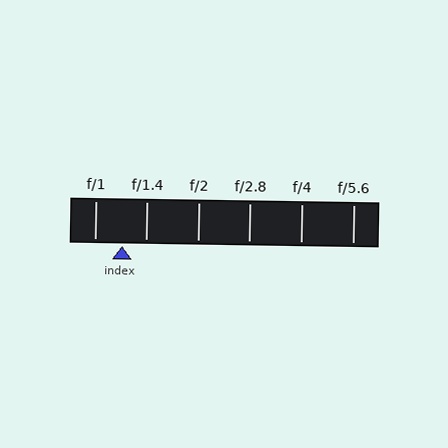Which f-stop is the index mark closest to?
The index mark is closest to f/1.4.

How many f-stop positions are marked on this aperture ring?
There are 6 f-stop positions marked.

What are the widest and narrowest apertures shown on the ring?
The widest aperture shown is f/1 and the narrowest is f/5.6.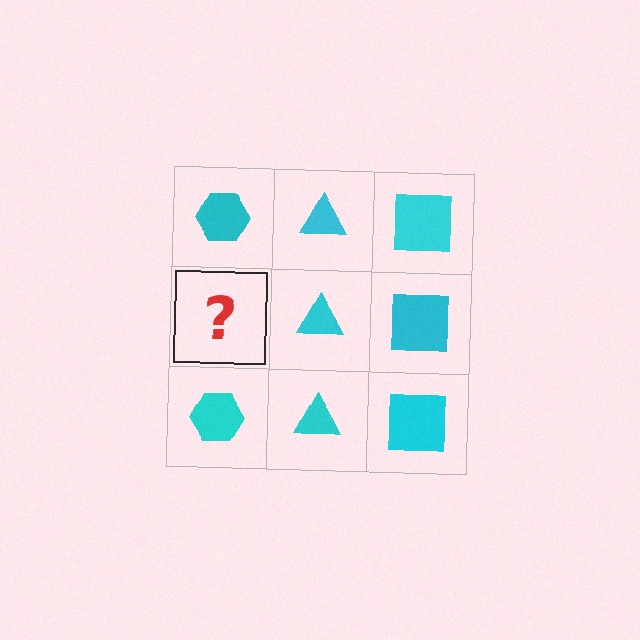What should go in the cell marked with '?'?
The missing cell should contain a cyan hexagon.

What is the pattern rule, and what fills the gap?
The rule is that each column has a consistent shape. The gap should be filled with a cyan hexagon.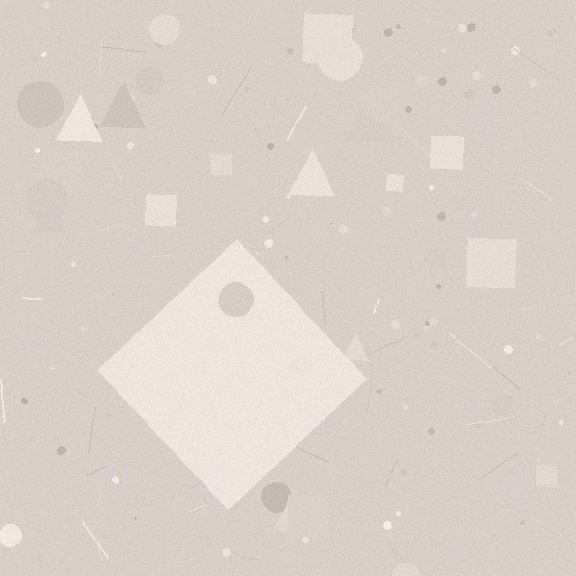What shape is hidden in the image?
A diamond is hidden in the image.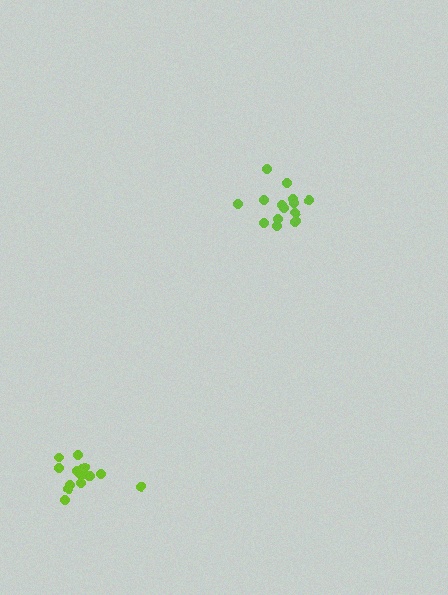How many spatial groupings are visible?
There are 2 spatial groupings.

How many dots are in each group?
Group 1: 15 dots, Group 2: 15 dots (30 total).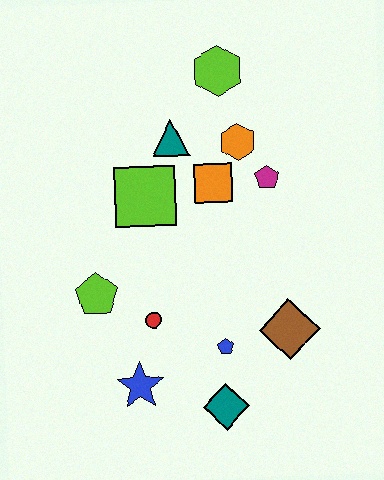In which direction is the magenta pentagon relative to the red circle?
The magenta pentagon is above the red circle.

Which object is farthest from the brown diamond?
The lime hexagon is farthest from the brown diamond.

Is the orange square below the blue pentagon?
No